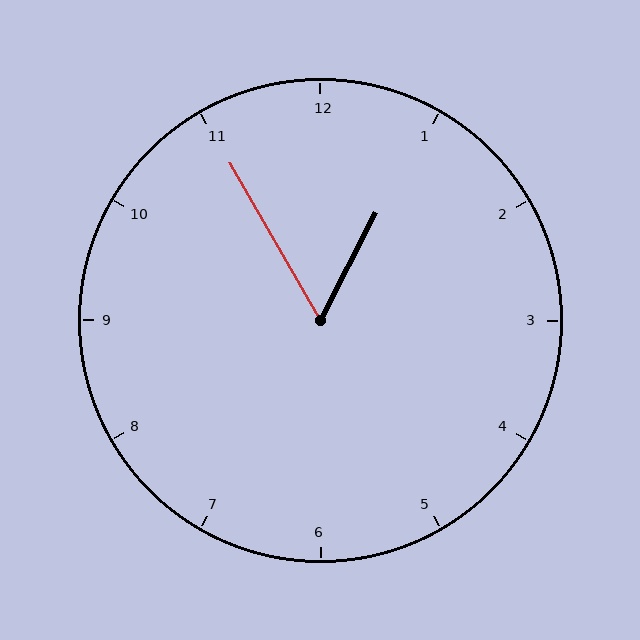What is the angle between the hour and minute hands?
Approximately 58 degrees.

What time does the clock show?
12:55.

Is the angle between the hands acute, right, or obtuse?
It is acute.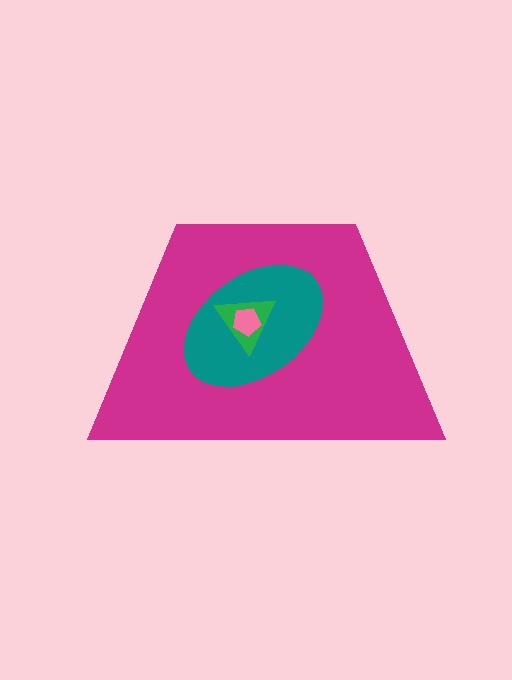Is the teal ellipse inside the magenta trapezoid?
Yes.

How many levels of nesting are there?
4.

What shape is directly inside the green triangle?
The pink pentagon.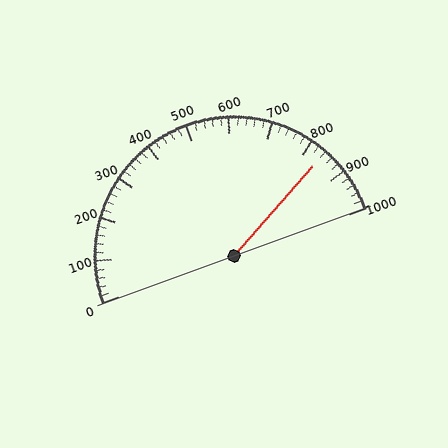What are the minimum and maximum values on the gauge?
The gauge ranges from 0 to 1000.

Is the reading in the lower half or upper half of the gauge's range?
The reading is in the upper half of the range (0 to 1000).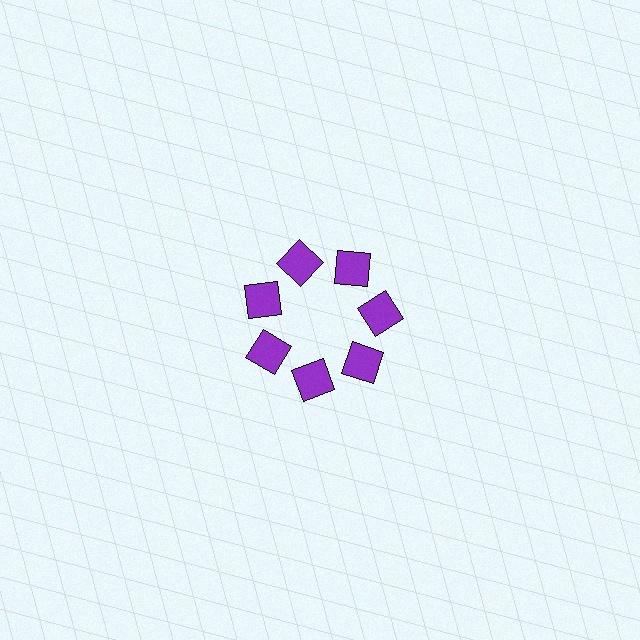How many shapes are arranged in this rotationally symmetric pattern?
There are 7 shapes, arranged in 7 groups of 1.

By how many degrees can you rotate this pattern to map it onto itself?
The pattern maps onto itself every 51 degrees of rotation.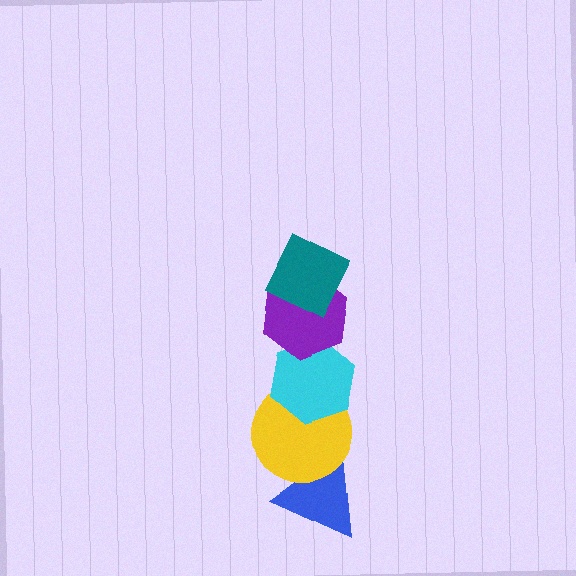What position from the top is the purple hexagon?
The purple hexagon is 2nd from the top.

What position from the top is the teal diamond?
The teal diamond is 1st from the top.